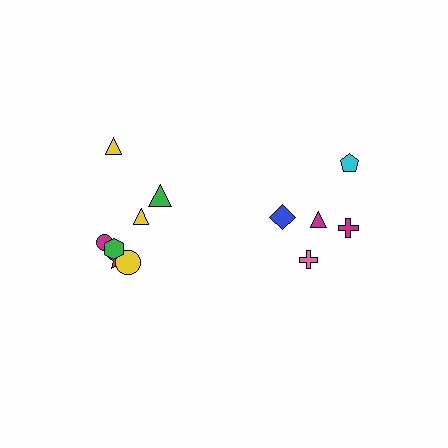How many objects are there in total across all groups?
There are 12 objects.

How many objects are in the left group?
There are 7 objects.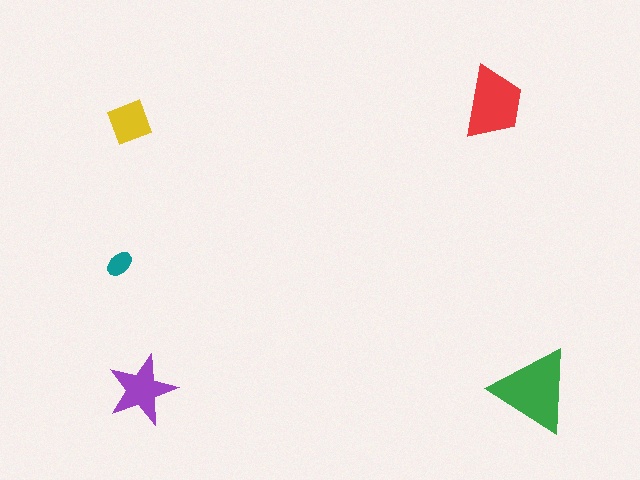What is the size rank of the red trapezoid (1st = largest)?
2nd.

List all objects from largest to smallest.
The green triangle, the red trapezoid, the purple star, the yellow diamond, the teal ellipse.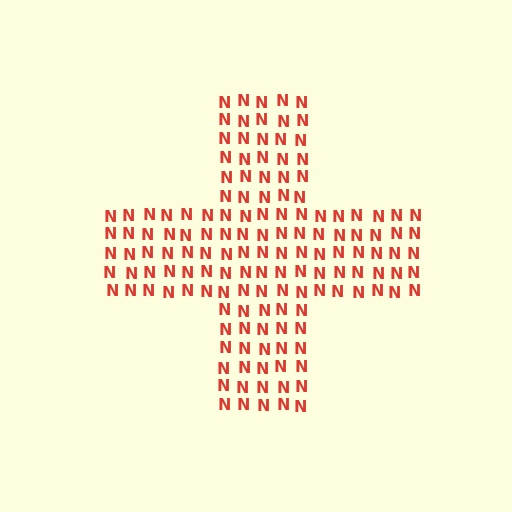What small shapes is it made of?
It is made of small letter N's.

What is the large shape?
The large shape is a cross.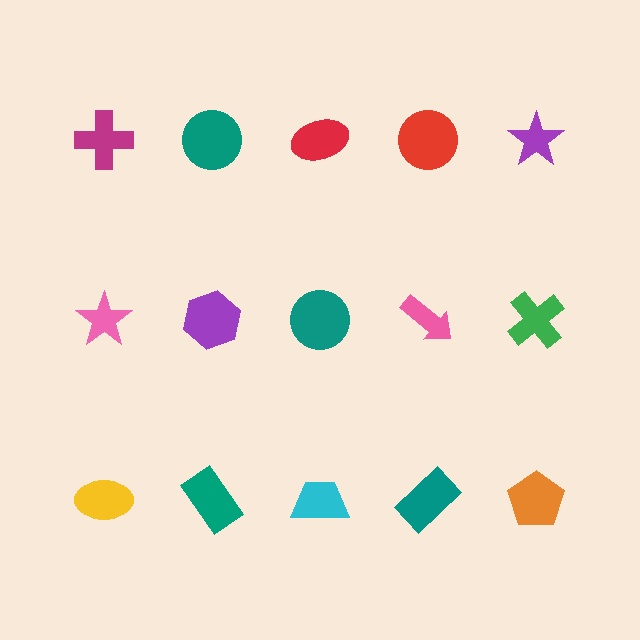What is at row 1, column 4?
A red circle.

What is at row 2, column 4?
A pink arrow.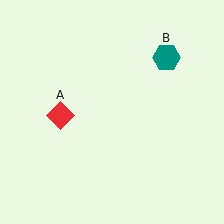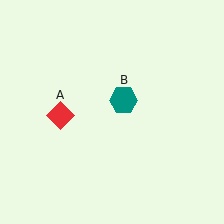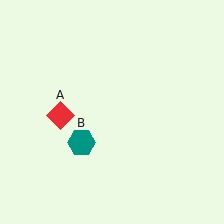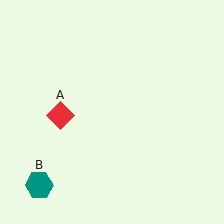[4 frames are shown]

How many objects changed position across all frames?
1 object changed position: teal hexagon (object B).